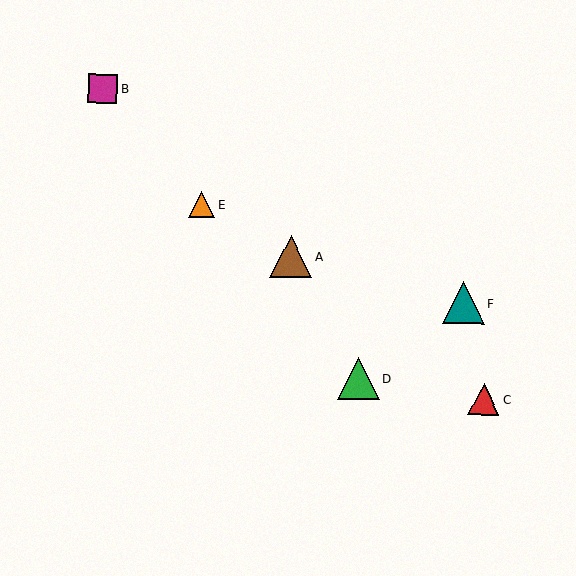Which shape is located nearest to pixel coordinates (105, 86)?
The magenta square (labeled B) at (103, 88) is nearest to that location.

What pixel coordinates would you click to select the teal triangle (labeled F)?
Click at (463, 303) to select the teal triangle F.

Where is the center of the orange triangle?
The center of the orange triangle is at (202, 205).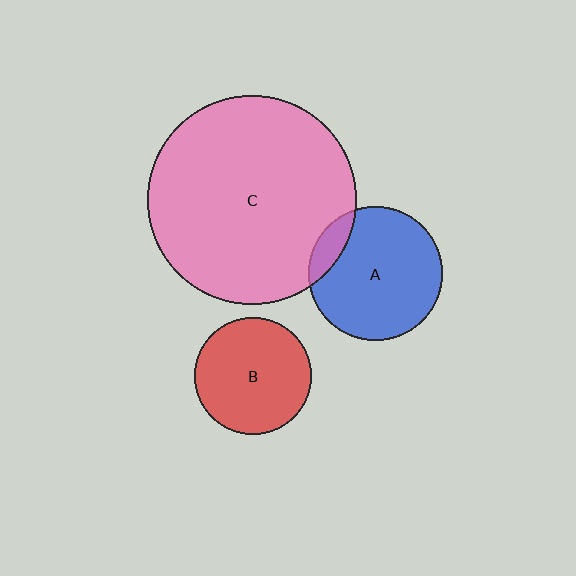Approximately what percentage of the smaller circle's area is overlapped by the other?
Approximately 10%.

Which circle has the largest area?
Circle C (pink).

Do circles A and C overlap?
Yes.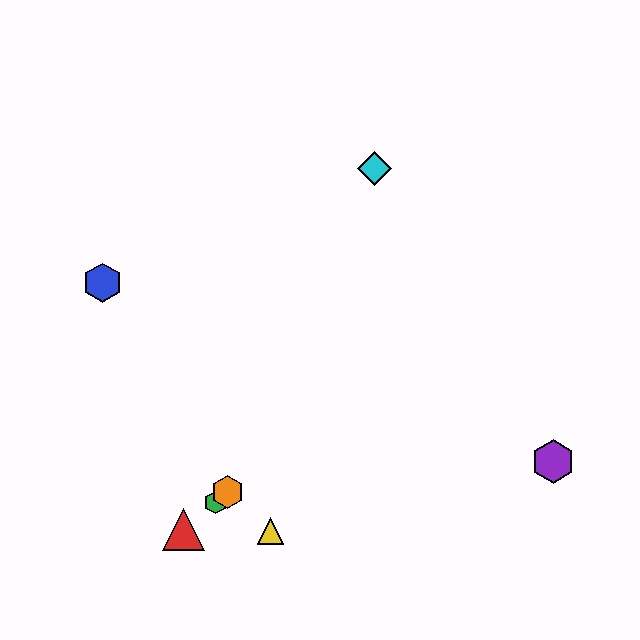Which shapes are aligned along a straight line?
The red triangle, the green hexagon, the orange hexagon are aligned along a straight line.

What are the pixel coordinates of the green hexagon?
The green hexagon is at (215, 502).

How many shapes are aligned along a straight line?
3 shapes (the red triangle, the green hexagon, the orange hexagon) are aligned along a straight line.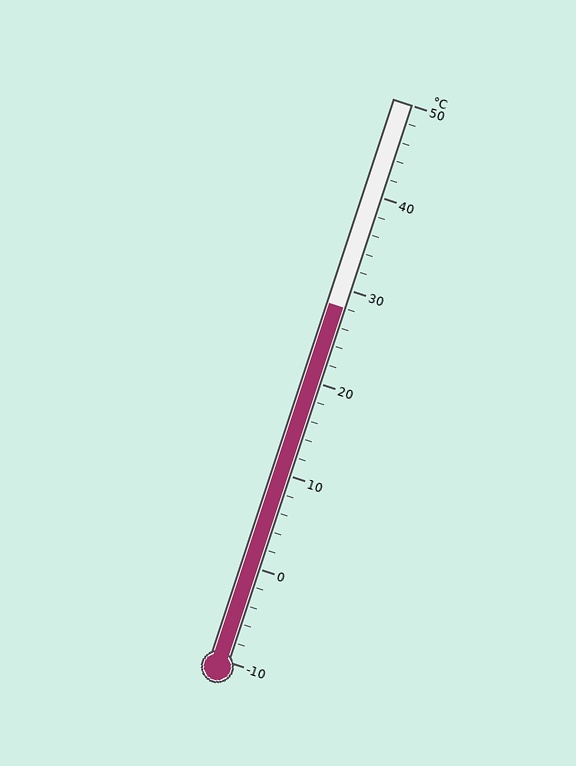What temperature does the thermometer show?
The thermometer shows approximately 28°C.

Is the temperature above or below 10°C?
The temperature is above 10°C.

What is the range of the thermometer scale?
The thermometer scale ranges from -10°C to 50°C.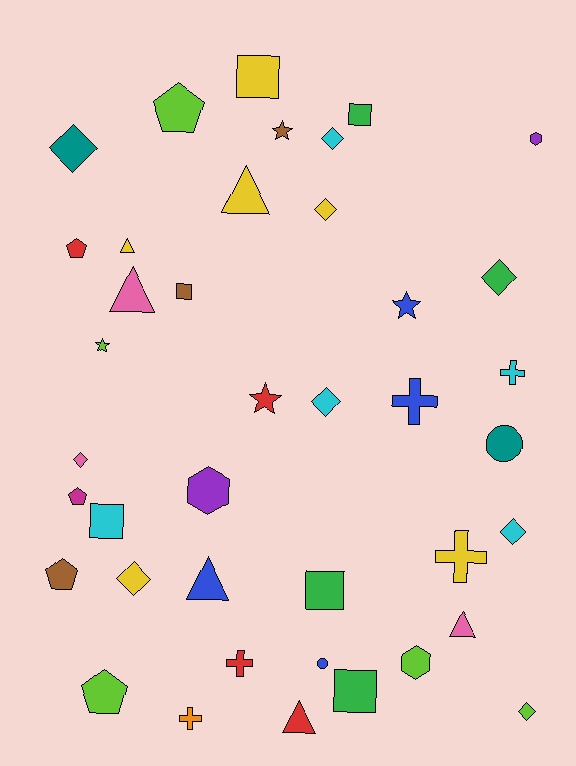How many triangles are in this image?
There are 6 triangles.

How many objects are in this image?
There are 40 objects.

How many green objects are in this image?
There are 4 green objects.